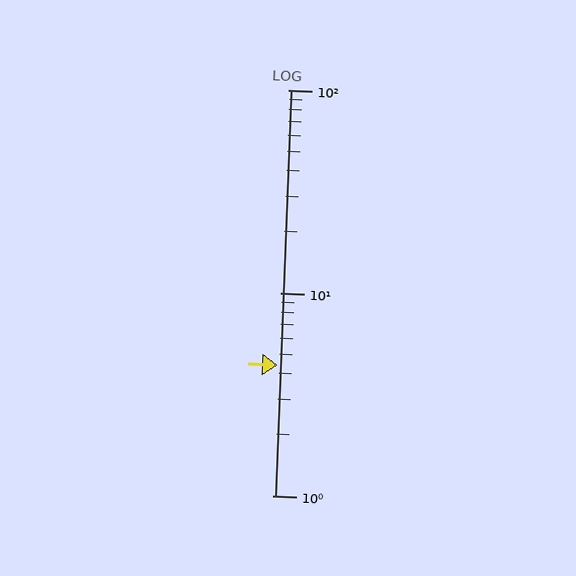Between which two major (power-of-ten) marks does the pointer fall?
The pointer is between 1 and 10.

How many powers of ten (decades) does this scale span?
The scale spans 2 decades, from 1 to 100.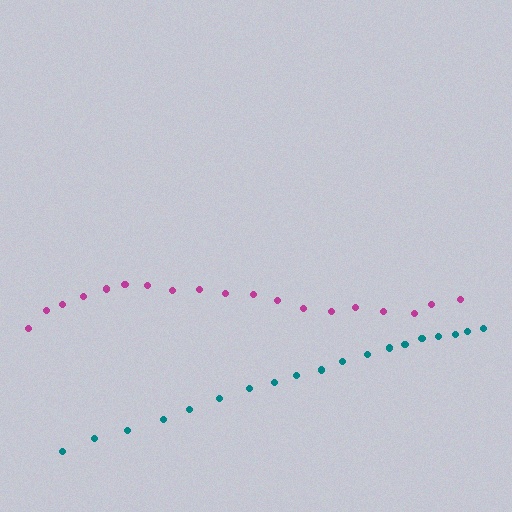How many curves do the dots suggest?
There are 2 distinct paths.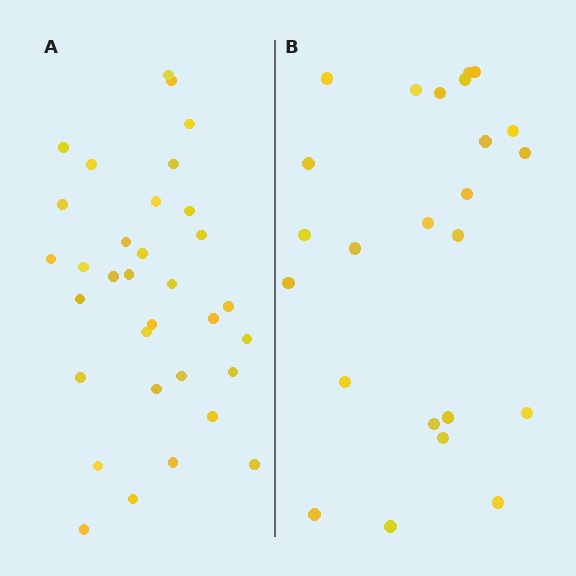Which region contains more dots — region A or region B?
Region A (the left region) has more dots.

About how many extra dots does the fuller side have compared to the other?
Region A has roughly 8 or so more dots than region B.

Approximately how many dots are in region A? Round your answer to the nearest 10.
About 30 dots. (The exact count is 33, which rounds to 30.)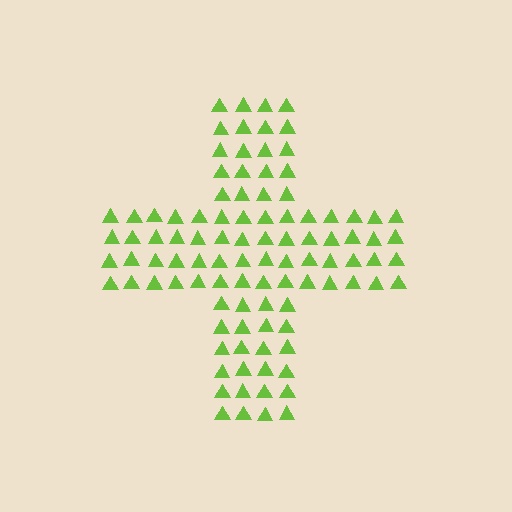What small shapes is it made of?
It is made of small triangles.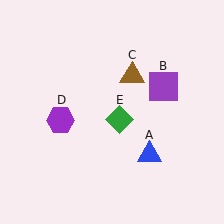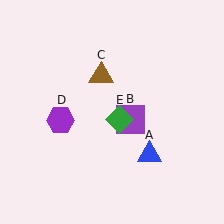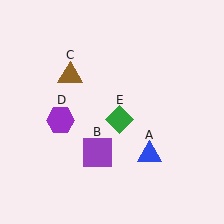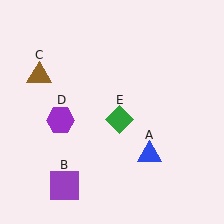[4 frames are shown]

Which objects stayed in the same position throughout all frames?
Blue triangle (object A) and purple hexagon (object D) and green diamond (object E) remained stationary.